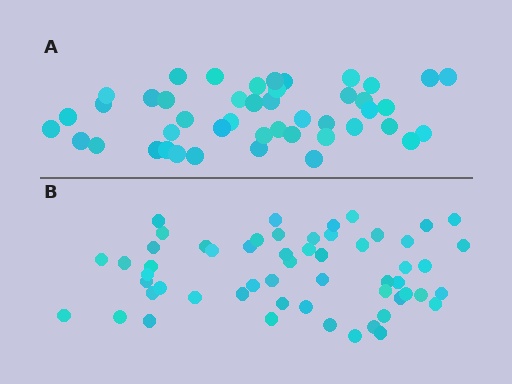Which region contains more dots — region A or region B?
Region B (the bottom region) has more dots.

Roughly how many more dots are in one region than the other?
Region B has roughly 12 or so more dots than region A.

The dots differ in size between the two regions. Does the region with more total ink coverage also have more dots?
No. Region A has more total ink coverage because its dots are larger, but region B actually contains more individual dots. Total area can be misleading — the number of items is what matters here.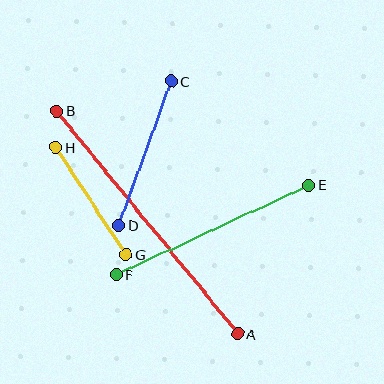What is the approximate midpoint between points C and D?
The midpoint is at approximately (145, 153) pixels.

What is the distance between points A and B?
The distance is approximately 287 pixels.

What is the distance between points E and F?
The distance is approximately 212 pixels.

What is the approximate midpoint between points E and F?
The midpoint is at approximately (213, 230) pixels.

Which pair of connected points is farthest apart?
Points A and B are farthest apart.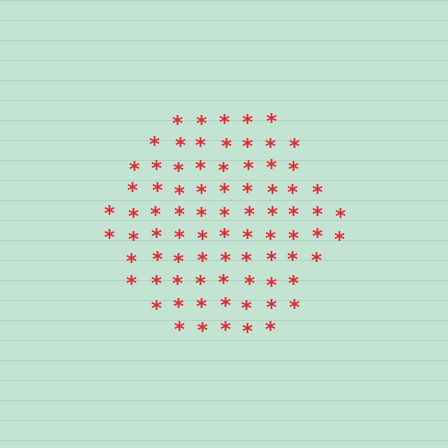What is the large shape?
The large shape is a hexagon.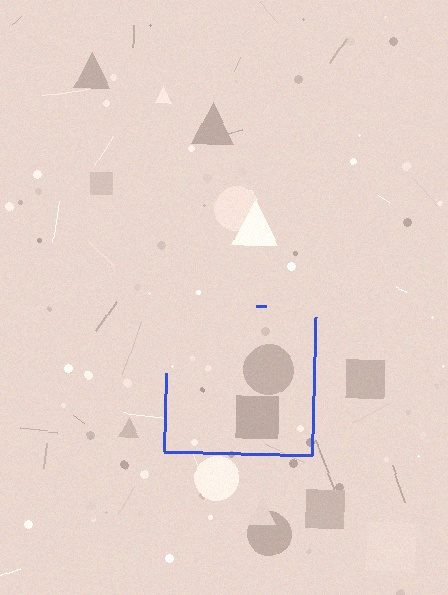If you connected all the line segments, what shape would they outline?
They would outline a square.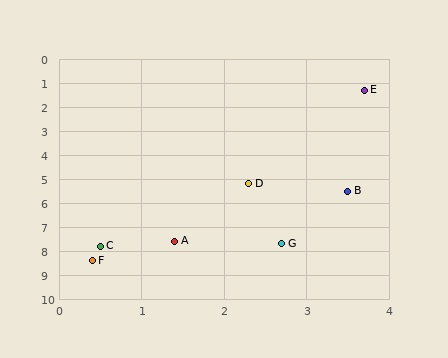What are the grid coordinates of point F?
Point F is at approximately (0.4, 8.4).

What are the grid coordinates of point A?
Point A is at approximately (1.4, 7.6).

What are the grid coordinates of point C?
Point C is at approximately (0.5, 7.8).